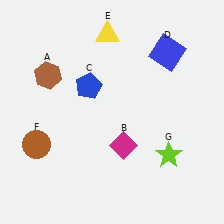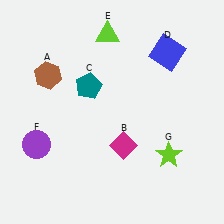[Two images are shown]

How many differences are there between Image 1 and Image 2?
There are 3 differences between the two images.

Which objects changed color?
C changed from blue to teal. E changed from yellow to lime. F changed from brown to purple.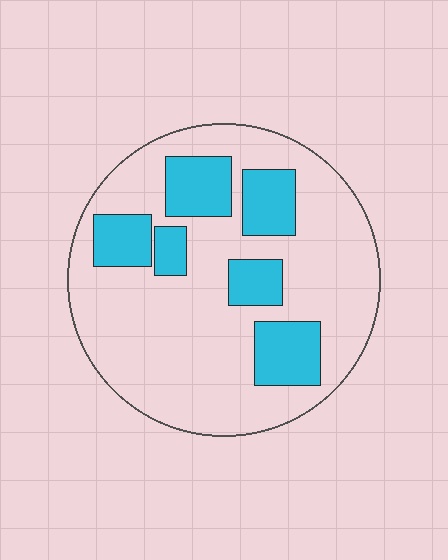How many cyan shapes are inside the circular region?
6.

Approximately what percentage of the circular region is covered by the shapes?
Approximately 25%.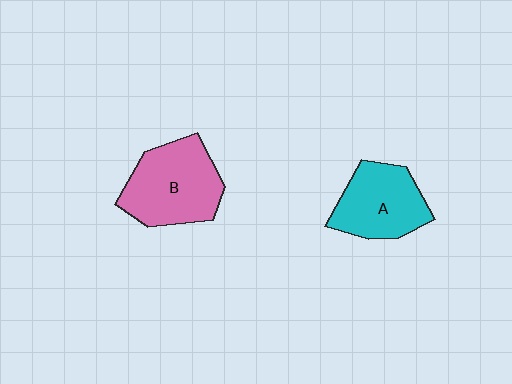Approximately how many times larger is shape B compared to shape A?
Approximately 1.2 times.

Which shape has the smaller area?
Shape A (cyan).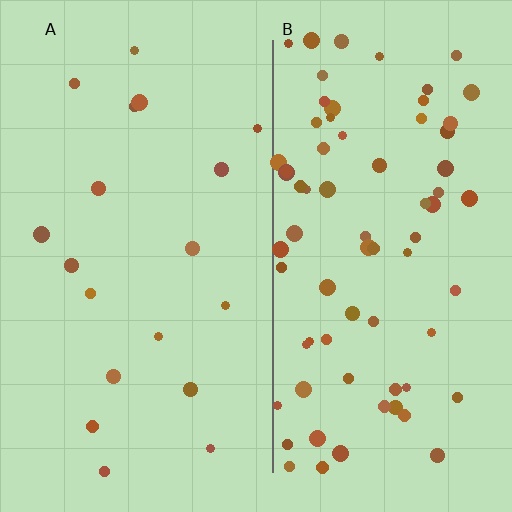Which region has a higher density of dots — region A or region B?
B (the right).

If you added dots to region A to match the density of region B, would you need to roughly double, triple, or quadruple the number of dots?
Approximately quadruple.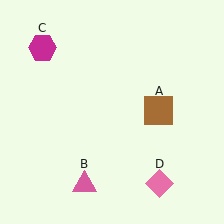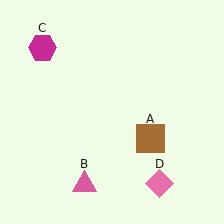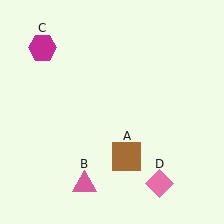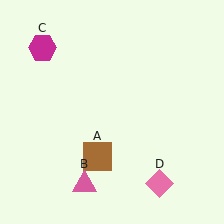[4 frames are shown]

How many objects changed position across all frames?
1 object changed position: brown square (object A).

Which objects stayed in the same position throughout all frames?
Pink triangle (object B) and magenta hexagon (object C) and pink diamond (object D) remained stationary.